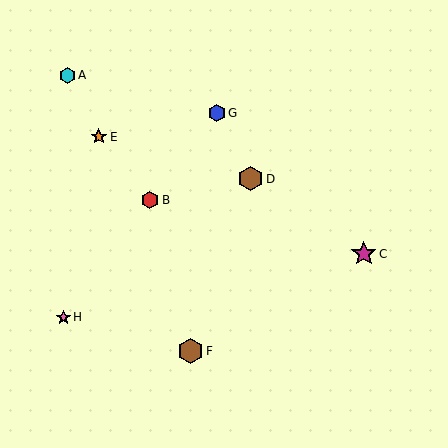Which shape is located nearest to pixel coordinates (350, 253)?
The magenta star (labeled C) at (364, 254) is nearest to that location.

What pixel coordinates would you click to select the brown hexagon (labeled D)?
Click at (250, 179) to select the brown hexagon D.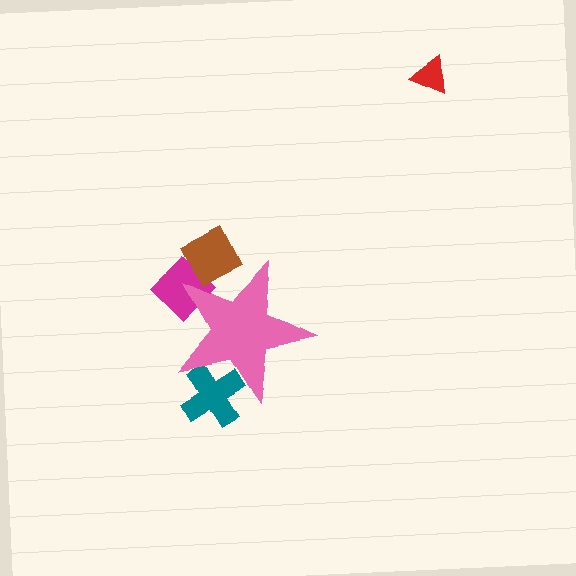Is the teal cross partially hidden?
Yes, the teal cross is partially hidden behind the pink star.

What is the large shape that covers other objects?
A pink star.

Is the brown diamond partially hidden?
Yes, the brown diamond is partially hidden behind the pink star.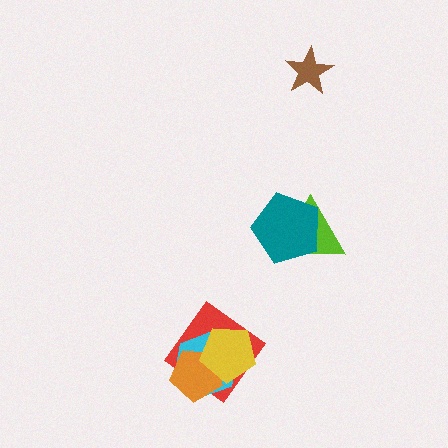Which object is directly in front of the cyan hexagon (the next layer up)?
The orange pentagon is directly in front of the cyan hexagon.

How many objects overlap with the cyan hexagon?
3 objects overlap with the cyan hexagon.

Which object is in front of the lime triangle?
The teal pentagon is in front of the lime triangle.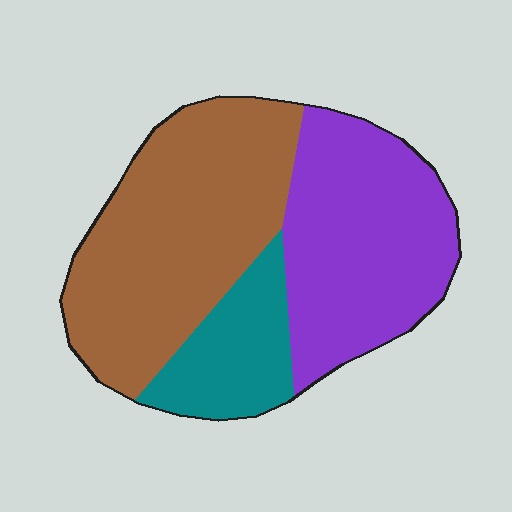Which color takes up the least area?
Teal, at roughly 15%.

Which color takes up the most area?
Brown, at roughly 45%.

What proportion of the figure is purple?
Purple takes up about three eighths (3/8) of the figure.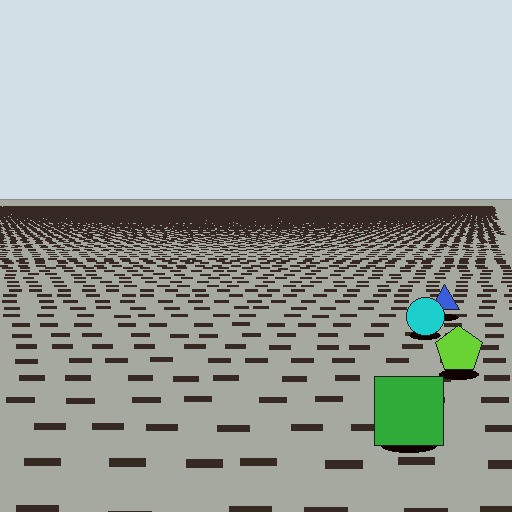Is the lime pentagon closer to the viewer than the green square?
No. The green square is closer — you can tell from the texture gradient: the ground texture is coarser near it.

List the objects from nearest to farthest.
From nearest to farthest: the green square, the lime pentagon, the cyan circle, the blue triangle.